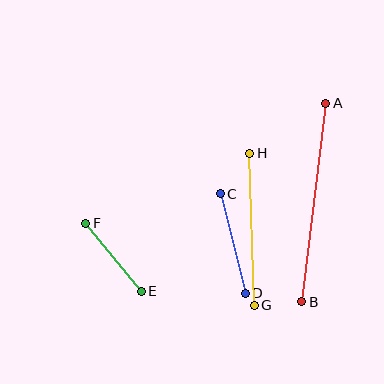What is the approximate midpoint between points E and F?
The midpoint is at approximately (113, 257) pixels.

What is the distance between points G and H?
The distance is approximately 152 pixels.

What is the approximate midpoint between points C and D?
The midpoint is at approximately (233, 244) pixels.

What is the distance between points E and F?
The distance is approximately 88 pixels.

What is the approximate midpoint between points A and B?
The midpoint is at approximately (314, 202) pixels.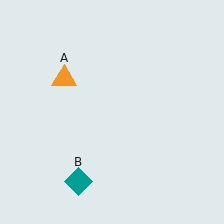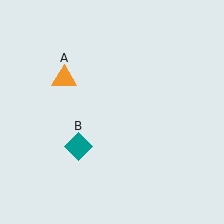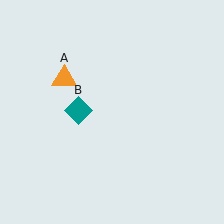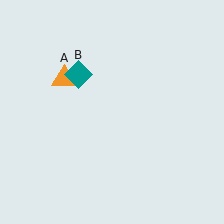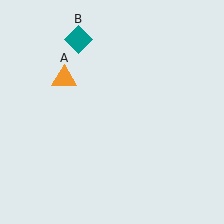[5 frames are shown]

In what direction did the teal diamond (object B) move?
The teal diamond (object B) moved up.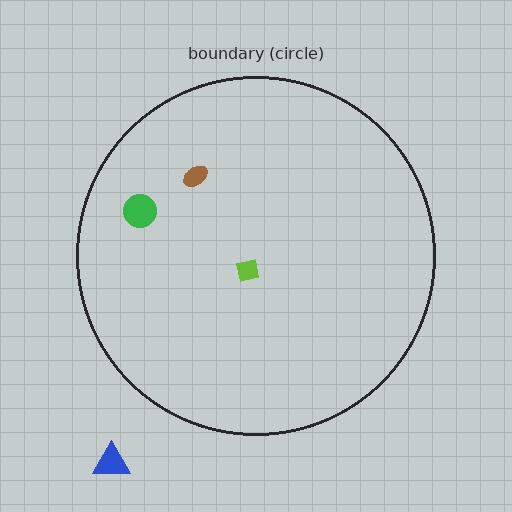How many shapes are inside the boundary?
3 inside, 1 outside.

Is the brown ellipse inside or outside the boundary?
Inside.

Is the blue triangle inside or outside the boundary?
Outside.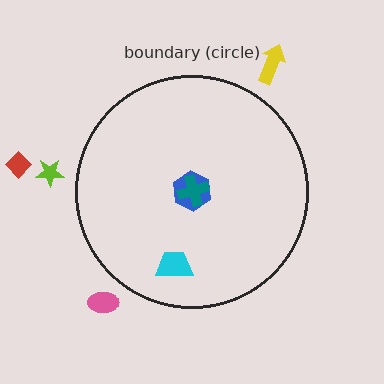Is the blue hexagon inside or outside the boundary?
Inside.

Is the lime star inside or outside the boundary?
Outside.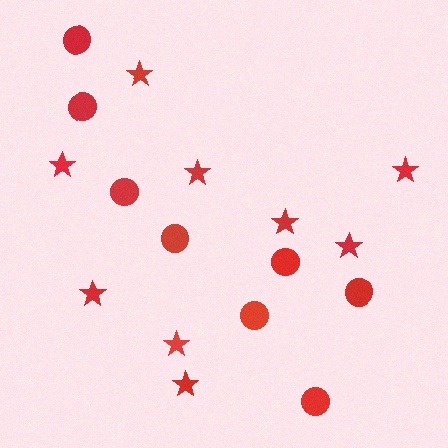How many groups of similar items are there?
There are 2 groups: one group of circles (8) and one group of stars (9).